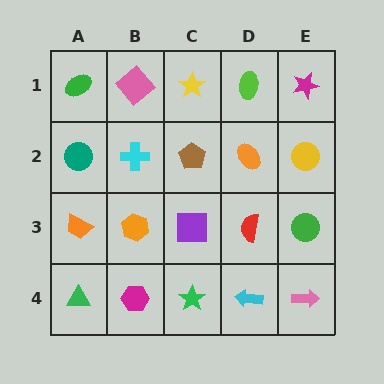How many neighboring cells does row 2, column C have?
4.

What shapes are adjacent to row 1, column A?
A teal circle (row 2, column A), a pink diamond (row 1, column B).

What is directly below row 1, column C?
A brown pentagon.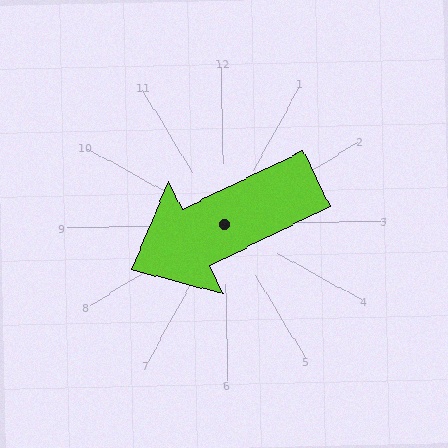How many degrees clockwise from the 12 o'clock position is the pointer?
Approximately 245 degrees.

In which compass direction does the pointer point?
Southwest.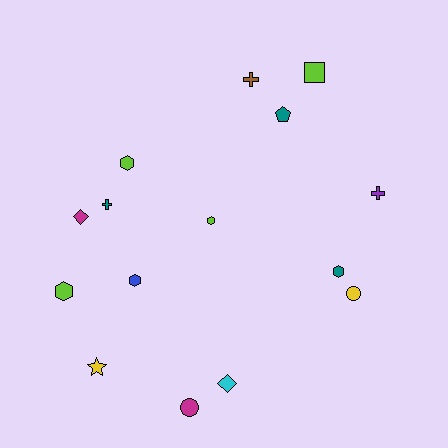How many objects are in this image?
There are 15 objects.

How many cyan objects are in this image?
There is 1 cyan object.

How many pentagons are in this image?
There is 1 pentagon.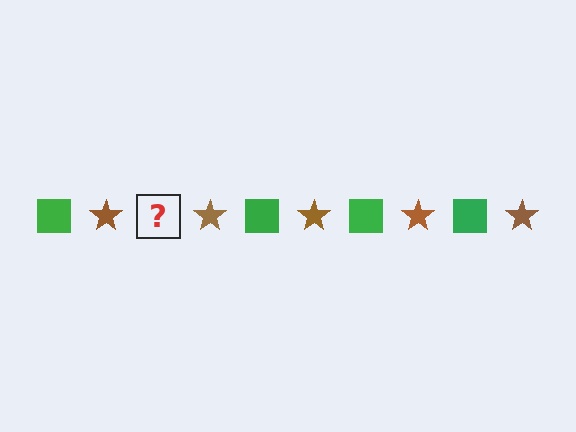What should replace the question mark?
The question mark should be replaced with a green square.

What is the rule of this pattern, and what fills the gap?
The rule is that the pattern alternates between green square and brown star. The gap should be filled with a green square.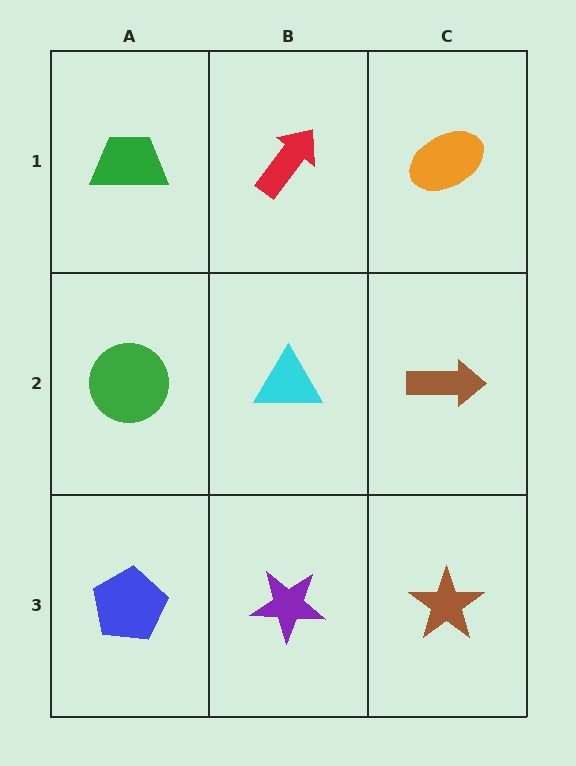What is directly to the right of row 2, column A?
A cyan triangle.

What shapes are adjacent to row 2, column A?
A green trapezoid (row 1, column A), a blue pentagon (row 3, column A), a cyan triangle (row 2, column B).